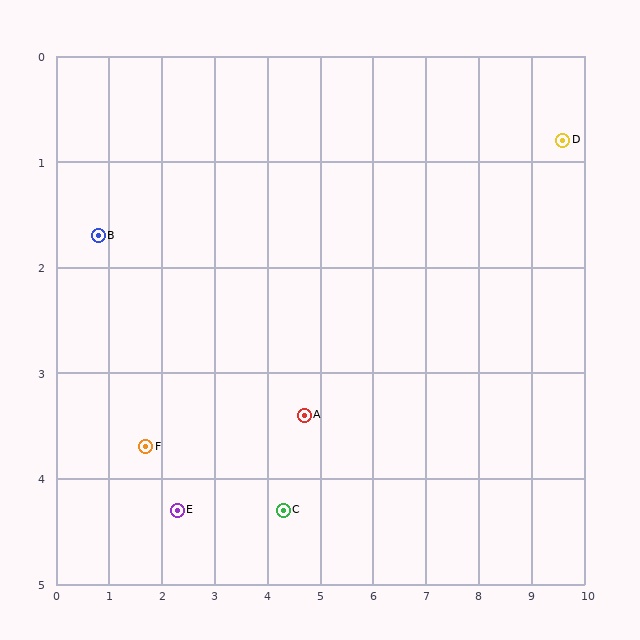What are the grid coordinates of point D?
Point D is at approximately (9.6, 0.8).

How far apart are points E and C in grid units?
Points E and C are about 2.0 grid units apart.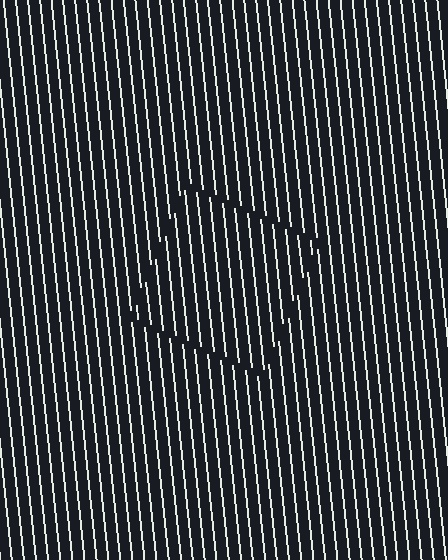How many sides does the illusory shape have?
4 sides — the line-ends trace a square.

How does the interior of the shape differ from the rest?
The interior of the shape contains the same grating, shifted by half a period — the contour is defined by the phase discontinuity where line-ends from the inner and outer gratings abut.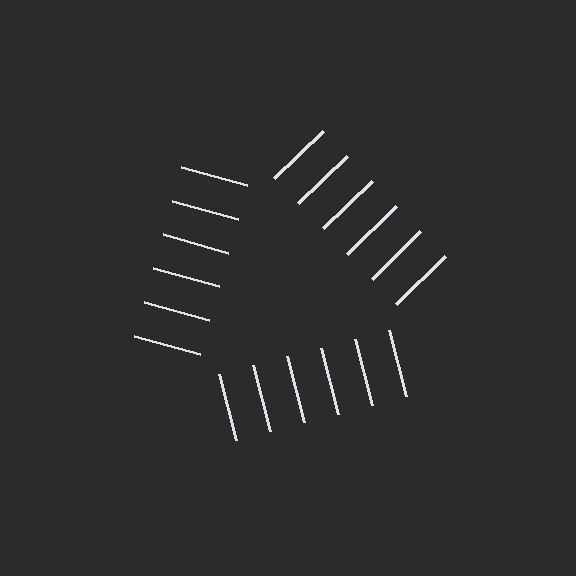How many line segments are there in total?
18 — 6 along each of the 3 edges.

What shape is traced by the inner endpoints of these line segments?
An illusory triangle — the line segments terminate on its edges but no continuous stroke is drawn.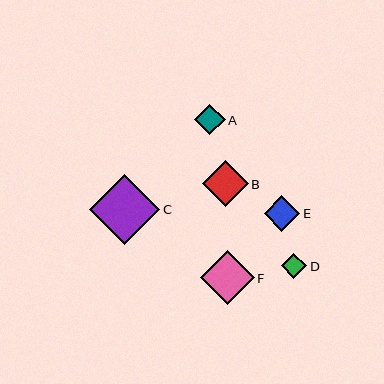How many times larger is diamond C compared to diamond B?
Diamond C is approximately 1.5 times the size of diamond B.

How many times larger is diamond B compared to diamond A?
Diamond B is approximately 1.5 times the size of diamond A.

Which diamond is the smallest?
Diamond D is the smallest with a size of approximately 26 pixels.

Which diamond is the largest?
Diamond C is the largest with a size of approximately 70 pixels.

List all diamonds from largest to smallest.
From largest to smallest: C, F, B, E, A, D.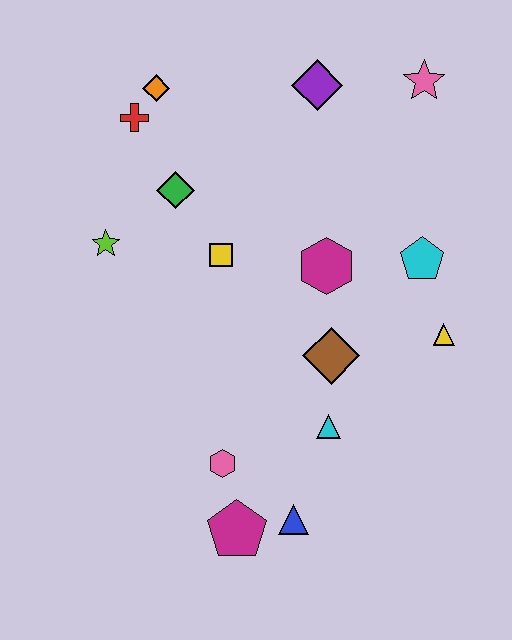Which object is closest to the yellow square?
The green diamond is closest to the yellow square.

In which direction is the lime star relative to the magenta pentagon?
The lime star is above the magenta pentagon.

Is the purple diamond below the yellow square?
No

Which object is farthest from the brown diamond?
The orange diamond is farthest from the brown diamond.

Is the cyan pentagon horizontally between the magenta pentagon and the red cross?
No